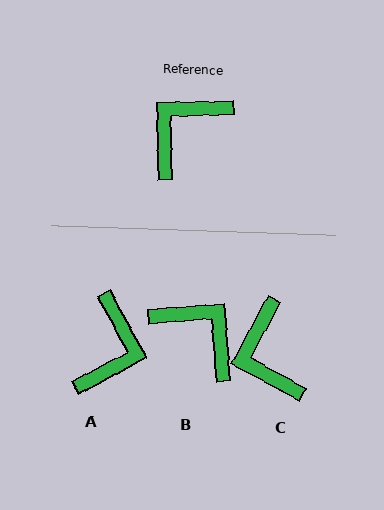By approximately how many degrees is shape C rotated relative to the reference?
Approximately 60 degrees counter-clockwise.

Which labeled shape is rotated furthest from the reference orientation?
A, about 153 degrees away.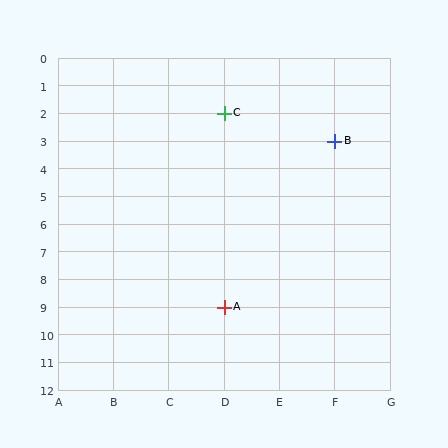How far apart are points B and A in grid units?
Points B and A are 2 columns and 6 rows apart (about 6.3 grid units diagonally).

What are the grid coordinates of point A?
Point A is at grid coordinates (D, 9).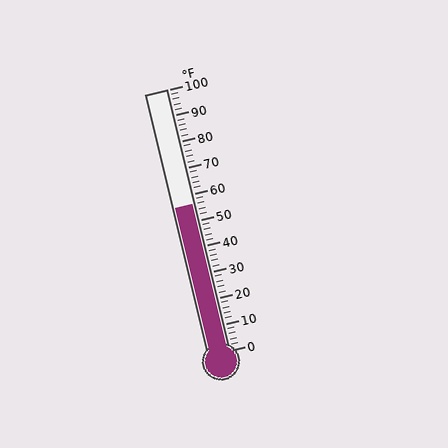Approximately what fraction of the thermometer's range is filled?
The thermometer is filled to approximately 55% of its range.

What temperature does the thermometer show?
The thermometer shows approximately 56°F.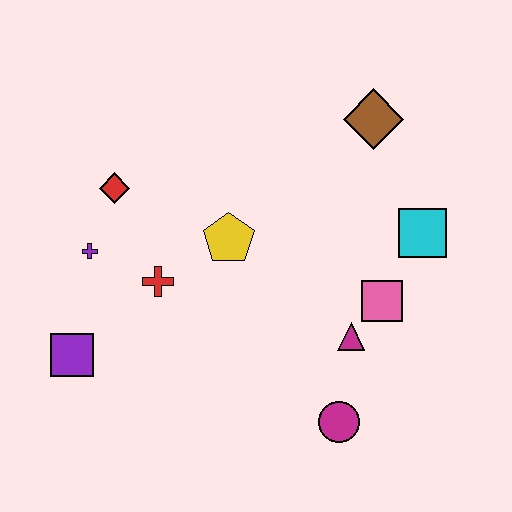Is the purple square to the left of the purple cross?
Yes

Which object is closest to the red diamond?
The purple cross is closest to the red diamond.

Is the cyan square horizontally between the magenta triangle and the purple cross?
No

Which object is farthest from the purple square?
The brown diamond is farthest from the purple square.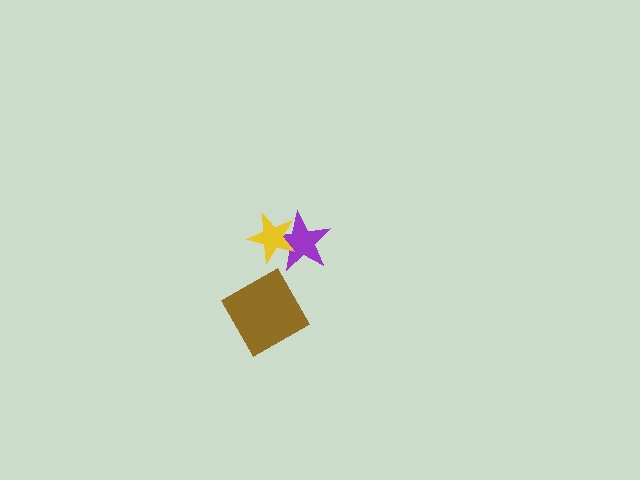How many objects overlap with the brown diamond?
0 objects overlap with the brown diamond.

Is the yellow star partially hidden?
No, no other shape covers it.